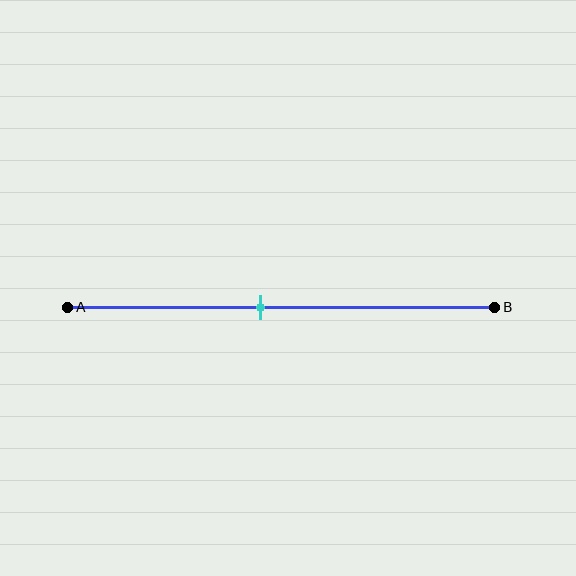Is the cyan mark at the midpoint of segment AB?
No, the mark is at about 45% from A, not at the 50% midpoint.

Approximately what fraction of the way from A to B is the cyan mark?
The cyan mark is approximately 45% of the way from A to B.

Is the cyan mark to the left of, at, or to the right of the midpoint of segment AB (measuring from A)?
The cyan mark is to the left of the midpoint of segment AB.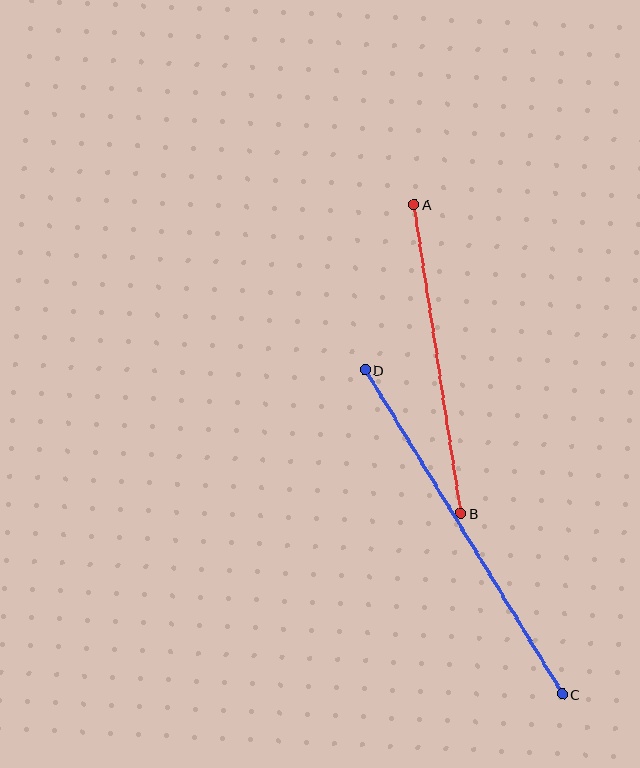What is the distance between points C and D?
The distance is approximately 379 pixels.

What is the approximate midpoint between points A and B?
The midpoint is at approximately (438, 359) pixels.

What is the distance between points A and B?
The distance is approximately 313 pixels.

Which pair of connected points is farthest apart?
Points C and D are farthest apart.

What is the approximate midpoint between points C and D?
The midpoint is at approximately (463, 532) pixels.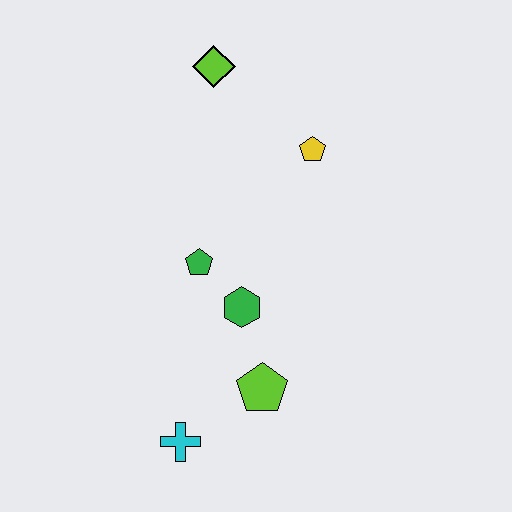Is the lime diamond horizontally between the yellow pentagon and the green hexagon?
No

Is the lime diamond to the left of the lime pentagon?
Yes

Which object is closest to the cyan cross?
The lime pentagon is closest to the cyan cross.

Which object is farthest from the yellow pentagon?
The cyan cross is farthest from the yellow pentagon.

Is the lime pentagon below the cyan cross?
No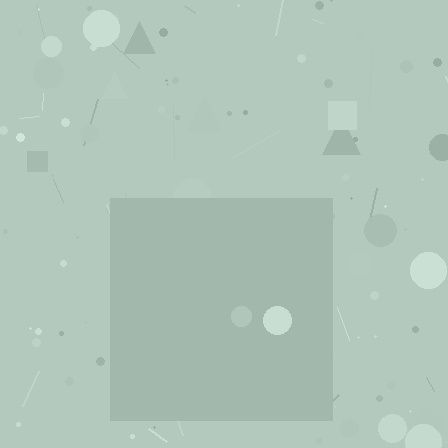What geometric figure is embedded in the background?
A square is embedded in the background.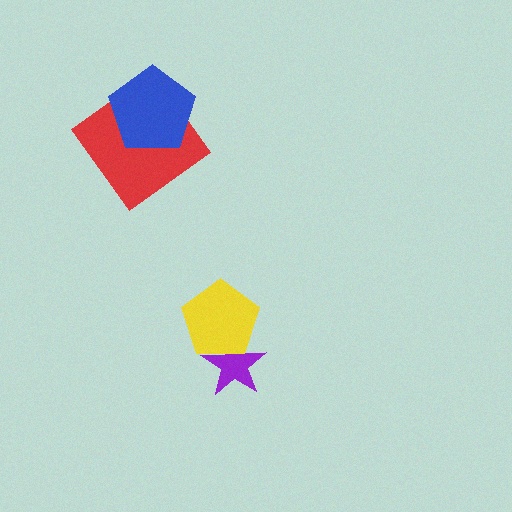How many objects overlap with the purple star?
1 object overlaps with the purple star.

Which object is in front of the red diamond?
The blue pentagon is in front of the red diamond.